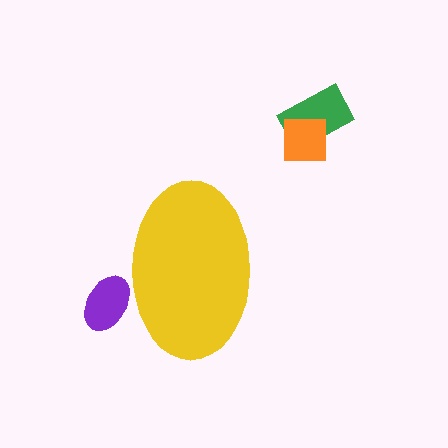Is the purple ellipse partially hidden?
Yes, the purple ellipse is partially hidden behind the yellow ellipse.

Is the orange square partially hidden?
No, the orange square is fully visible.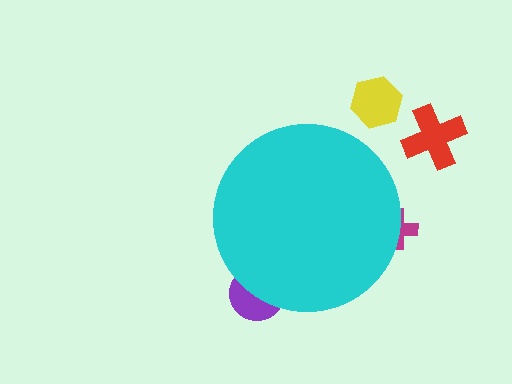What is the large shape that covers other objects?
A cyan circle.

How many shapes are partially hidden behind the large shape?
2 shapes are partially hidden.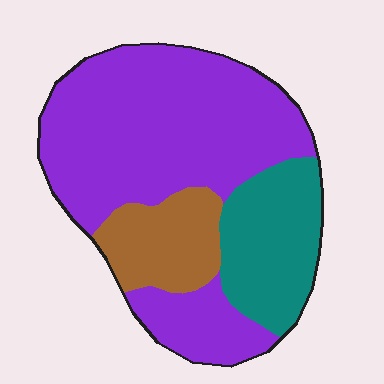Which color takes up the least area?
Brown, at roughly 15%.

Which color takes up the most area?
Purple, at roughly 65%.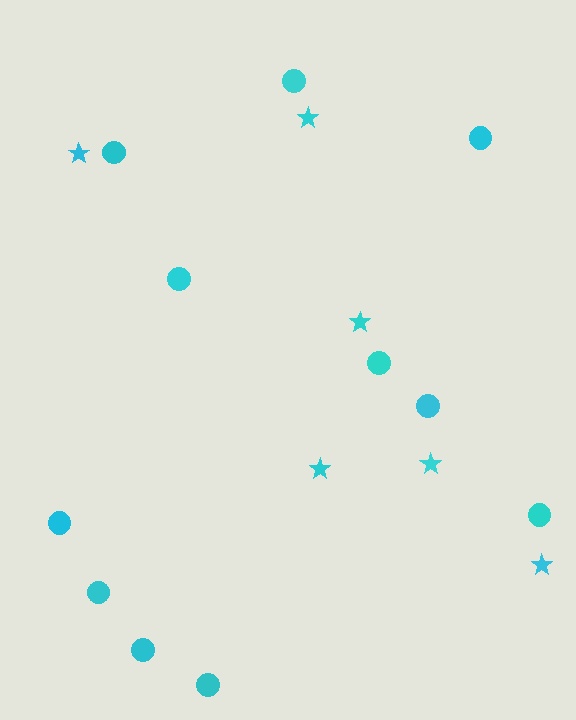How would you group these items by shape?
There are 2 groups: one group of stars (6) and one group of circles (11).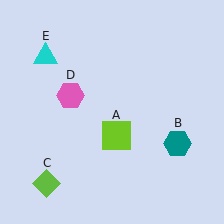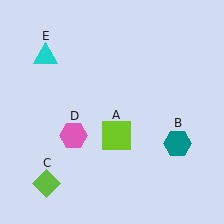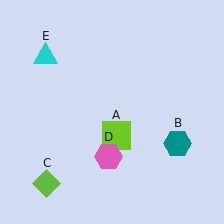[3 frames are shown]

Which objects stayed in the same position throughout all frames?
Lime square (object A) and teal hexagon (object B) and lime diamond (object C) and cyan triangle (object E) remained stationary.